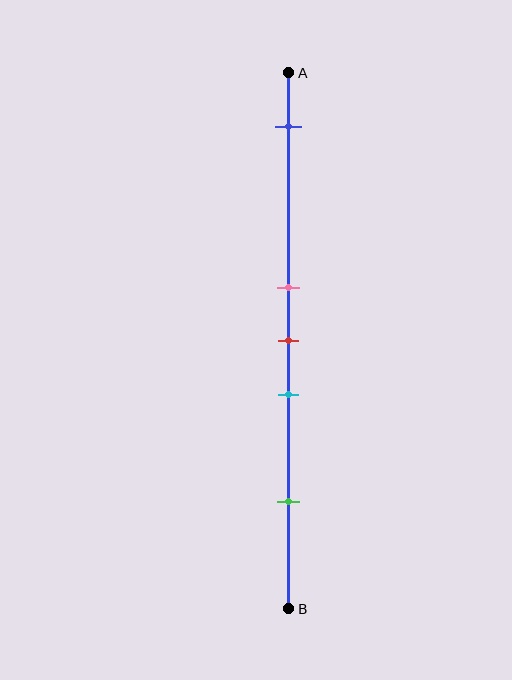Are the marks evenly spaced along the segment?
No, the marks are not evenly spaced.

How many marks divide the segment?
There are 5 marks dividing the segment.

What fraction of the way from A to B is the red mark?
The red mark is approximately 50% (0.5) of the way from A to B.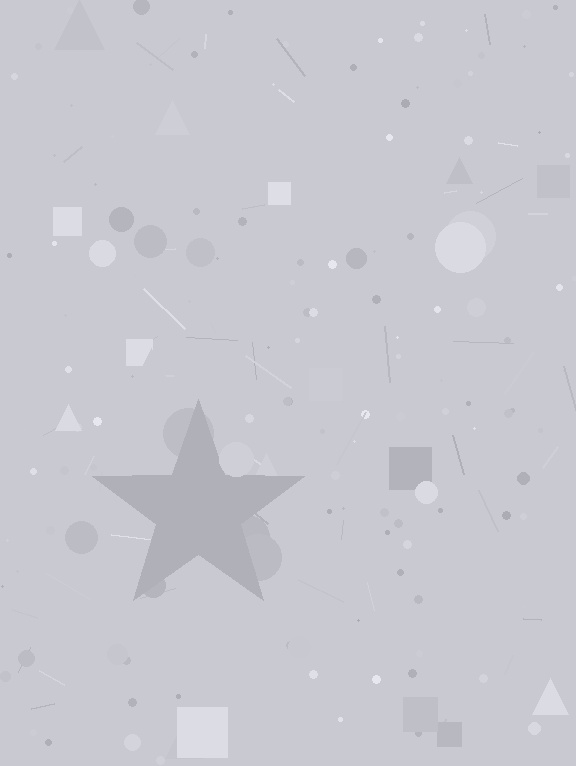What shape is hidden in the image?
A star is hidden in the image.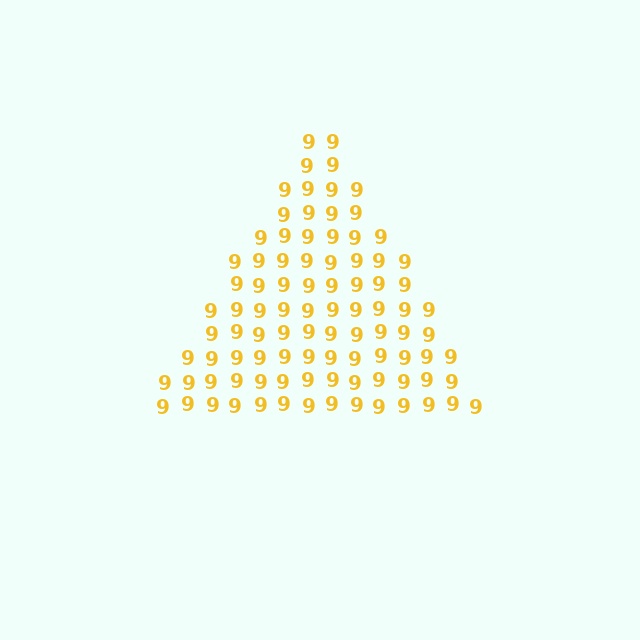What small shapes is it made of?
It is made of small digit 9's.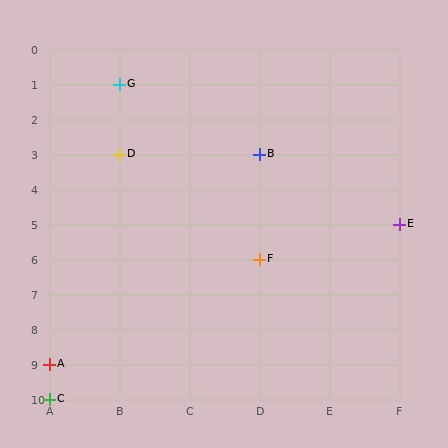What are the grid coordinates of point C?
Point C is at grid coordinates (A, 10).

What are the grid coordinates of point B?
Point B is at grid coordinates (D, 3).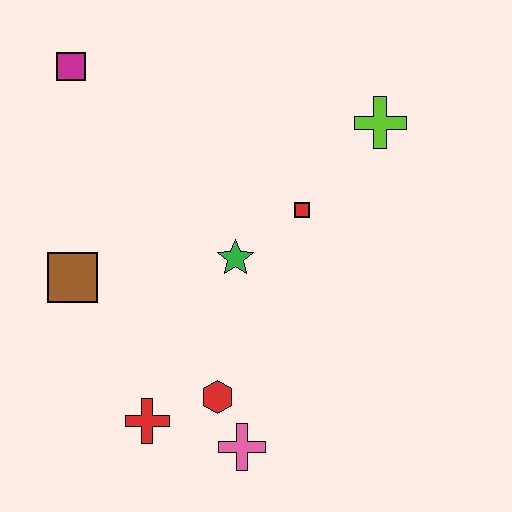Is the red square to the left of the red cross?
No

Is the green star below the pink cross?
No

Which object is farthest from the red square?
The magenta square is farthest from the red square.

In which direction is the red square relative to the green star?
The red square is to the right of the green star.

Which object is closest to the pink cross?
The red hexagon is closest to the pink cross.